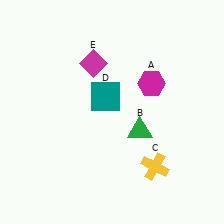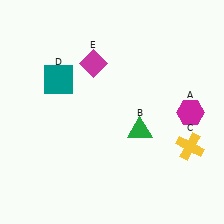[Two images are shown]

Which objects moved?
The objects that moved are: the magenta hexagon (A), the yellow cross (C), the teal square (D).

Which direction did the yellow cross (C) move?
The yellow cross (C) moved right.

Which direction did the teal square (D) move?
The teal square (D) moved left.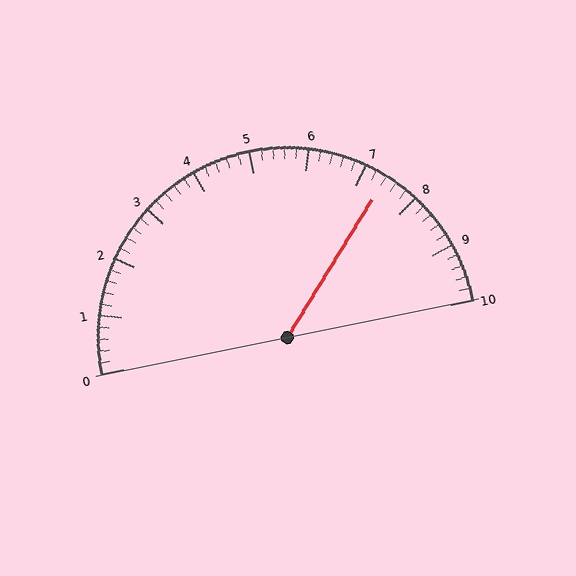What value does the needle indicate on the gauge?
The needle indicates approximately 7.4.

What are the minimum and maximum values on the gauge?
The gauge ranges from 0 to 10.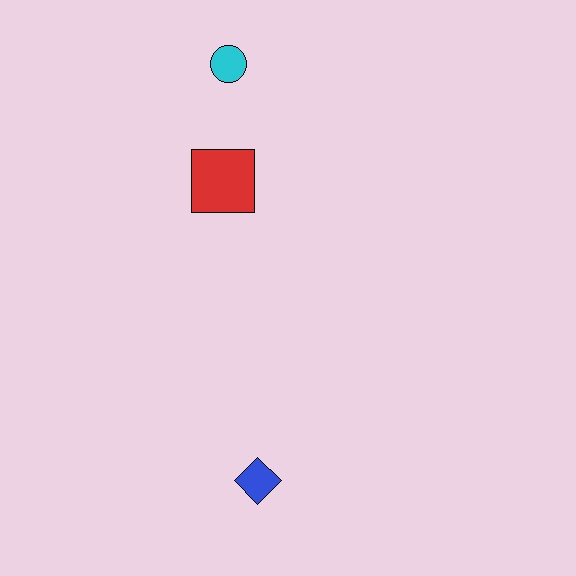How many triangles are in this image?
There are no triangles.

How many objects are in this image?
There are 3 objects.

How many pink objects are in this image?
There are no pink objects.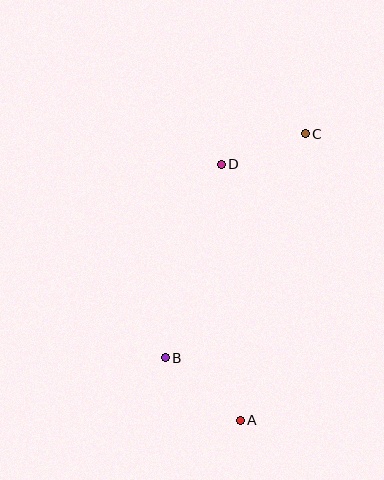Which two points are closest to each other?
Points C and D are closest to each other.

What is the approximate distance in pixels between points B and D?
The distance between B and D is approximately 202 pixels.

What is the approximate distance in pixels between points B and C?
The distance between B and C is approximately 264 pixels.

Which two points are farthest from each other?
Points A and C are farthest from each other.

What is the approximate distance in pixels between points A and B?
The distance between A and B is approximately 97 pixels.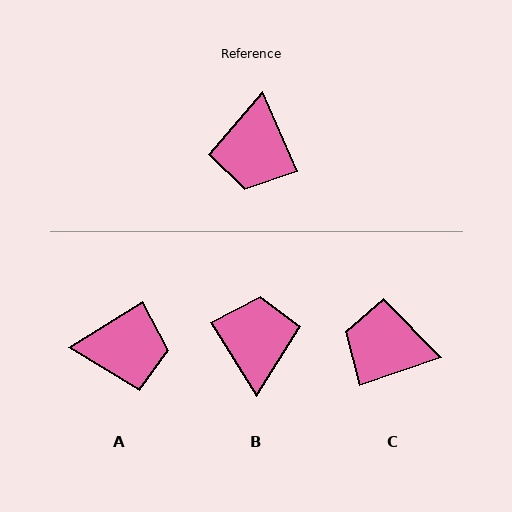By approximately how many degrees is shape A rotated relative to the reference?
Approximately 99 degrees counter-clockwise.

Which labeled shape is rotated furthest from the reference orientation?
B, about 172 degrees away.